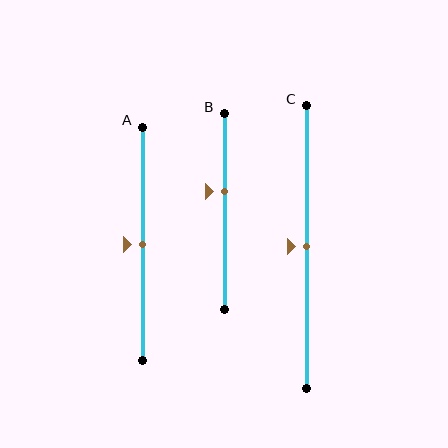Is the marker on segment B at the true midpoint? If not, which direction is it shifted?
No, the marker on segment B is shifted upward by about 10% of the segment length.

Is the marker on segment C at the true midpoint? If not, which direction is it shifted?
Yes, the marker on segment C is at the true midpoint.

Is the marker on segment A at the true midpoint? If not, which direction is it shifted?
Yes, the marker on segment A is at the true midpoint.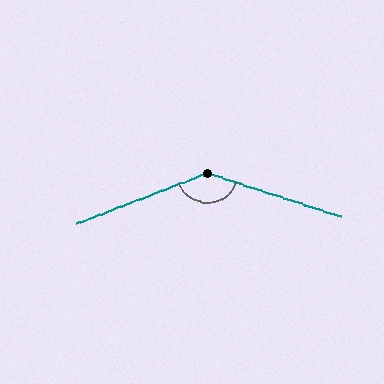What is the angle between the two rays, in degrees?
Approximately 140 degrees.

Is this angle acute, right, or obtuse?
It is obtuse.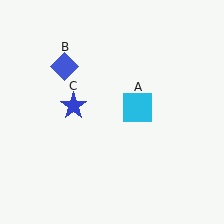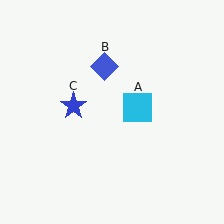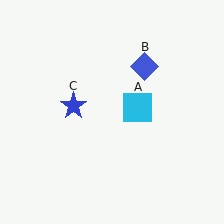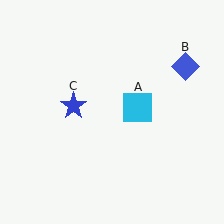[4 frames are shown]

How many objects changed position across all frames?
1 object changed position: blue diamond (object B).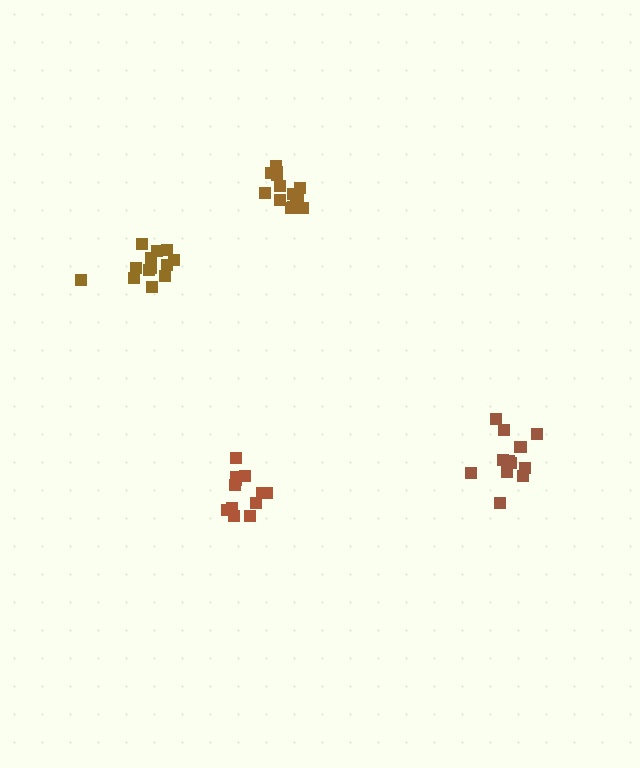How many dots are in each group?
Group 1: 14 dots, Group 2: 13 dots, Group 3: 12 dots, Group 4: 13 dots (52 total).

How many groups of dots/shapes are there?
There are 4 groups.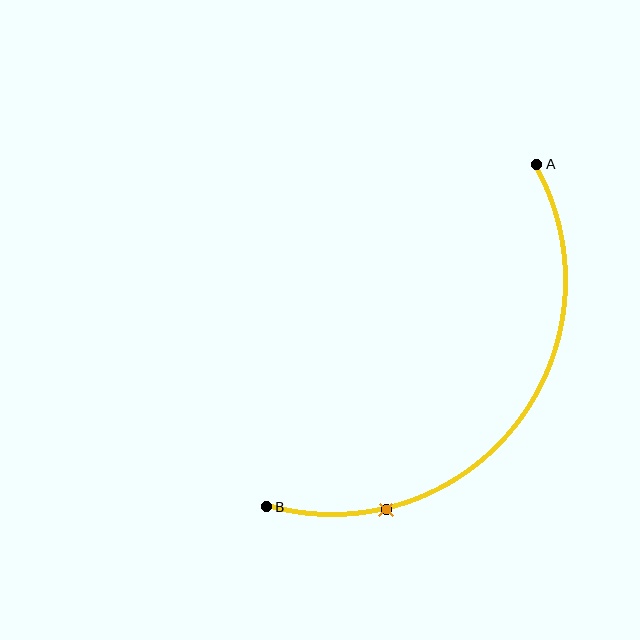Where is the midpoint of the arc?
The arc midpoint is the point on the curve farthest from the straight line joining A and B. It sits below and to the right of that line.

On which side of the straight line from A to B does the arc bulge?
The arc bulges below and to the right of the straight line connecting A and B.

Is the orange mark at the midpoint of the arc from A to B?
No. The orange mark lies on the arc but is closer to endpoint B. The arc midpoint would be at the point on the curve equidistant along the arc from both A and B.